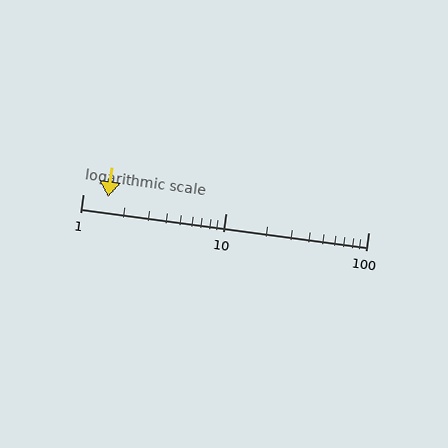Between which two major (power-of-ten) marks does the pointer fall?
The pointer is between 1 and 10.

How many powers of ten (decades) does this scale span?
The scale spans 2 decades, from 1 to 100.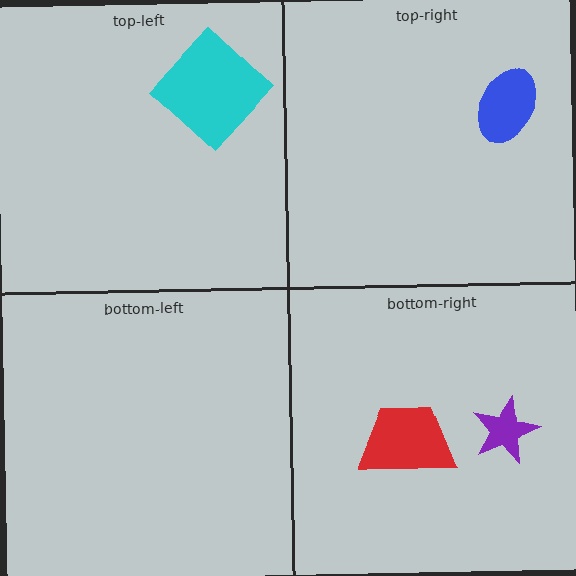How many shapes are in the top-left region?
1.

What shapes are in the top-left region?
The cyan diamond.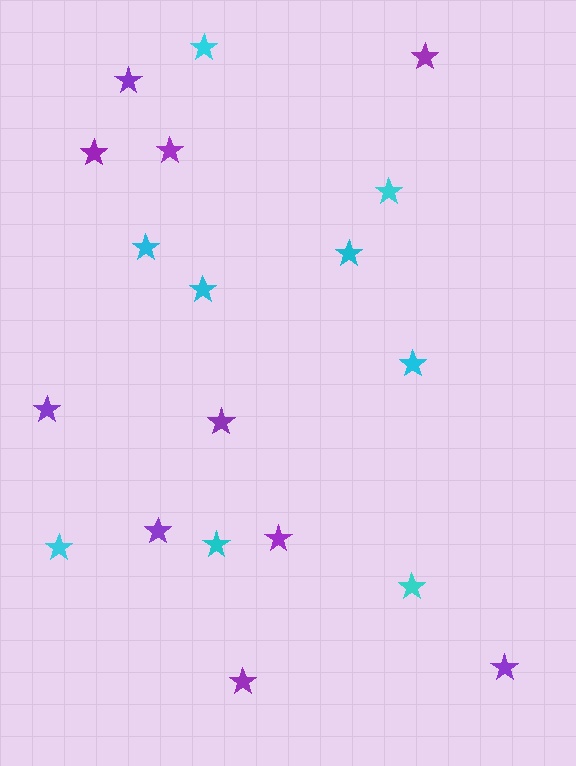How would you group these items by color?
There are 2 groups: one group of cyan stars (9) and one group of purple stars (10).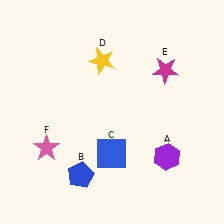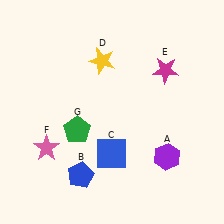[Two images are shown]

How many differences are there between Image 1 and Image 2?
There is 1 difference between the two images.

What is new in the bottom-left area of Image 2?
A green pentagon (G) was added in the bottom-left area of Image 2.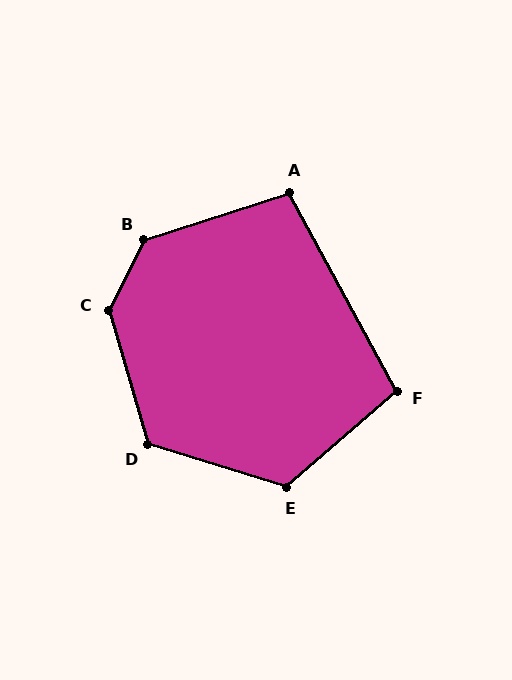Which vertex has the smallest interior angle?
A, at approximately 101 degrees.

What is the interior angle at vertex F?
Approximately 102 degrees (obtuse).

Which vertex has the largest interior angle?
C, at approximately 137 degrees.